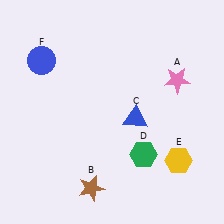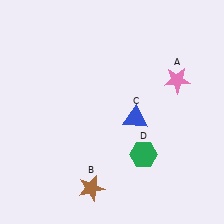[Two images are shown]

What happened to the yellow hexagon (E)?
The yellow hexagon (E) was removed in Image 2. It was in the bottom-right area of Image 1.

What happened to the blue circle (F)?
The blue circle (F) was removed in Image 2. It was in the top-left area of Image 1.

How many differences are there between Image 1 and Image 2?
There are 2 differences between the two images.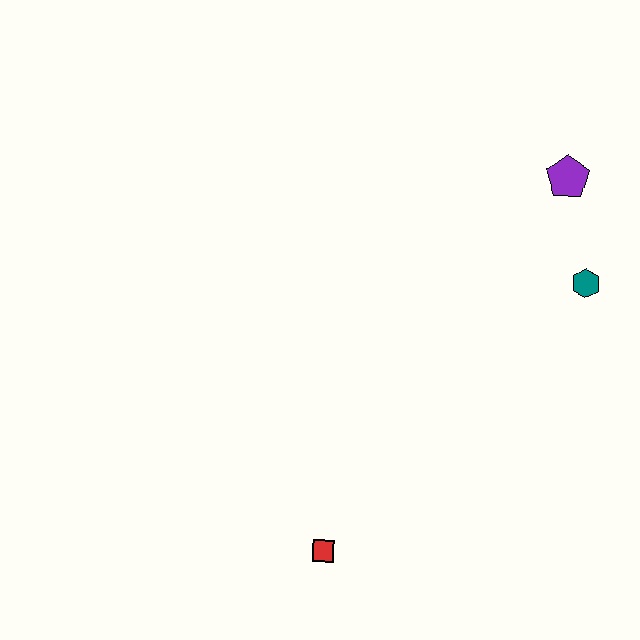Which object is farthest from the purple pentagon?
The red square is farthest from the purple pentagon.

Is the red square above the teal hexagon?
No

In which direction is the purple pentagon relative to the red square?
The purple pentagon is above the red square.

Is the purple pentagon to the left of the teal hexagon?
Yes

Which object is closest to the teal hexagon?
The purple pentagon is closest to the teal hexagon.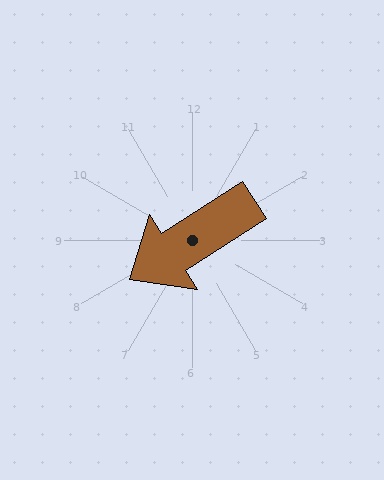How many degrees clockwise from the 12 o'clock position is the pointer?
Approximately 237 degrees.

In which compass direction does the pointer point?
Southwest.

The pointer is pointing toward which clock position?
Roughly 8 o'clock.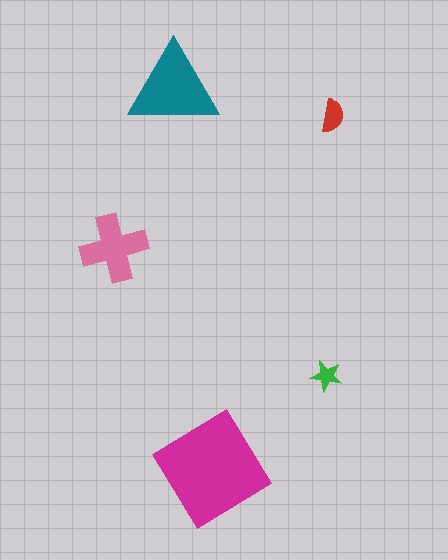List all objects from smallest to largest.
The green star, the red semicircle, the pink cross, the teal triangle, the magenta diamond.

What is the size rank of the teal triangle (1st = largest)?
2nd.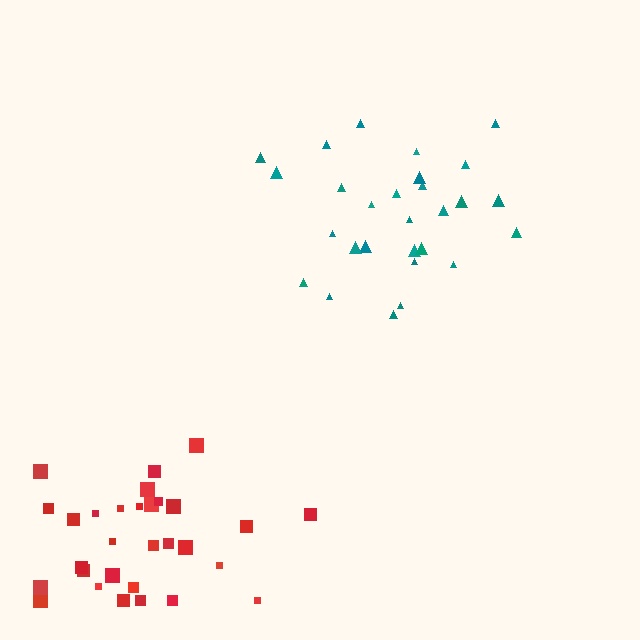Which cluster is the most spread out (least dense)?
Red.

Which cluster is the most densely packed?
Teal.